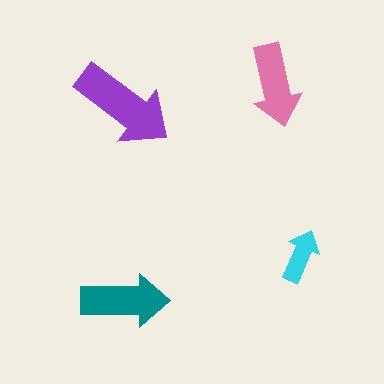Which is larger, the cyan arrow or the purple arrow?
The purple one.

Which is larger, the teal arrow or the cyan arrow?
The teal one.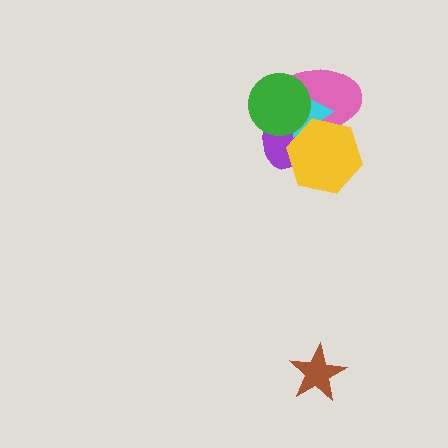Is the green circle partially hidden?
No, no other shape covers it.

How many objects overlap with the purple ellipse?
4 objects overlap with the purple ellipse.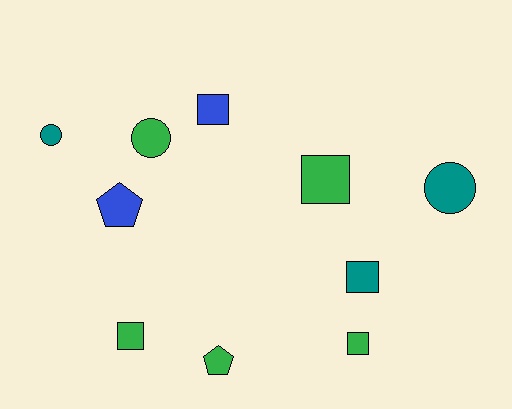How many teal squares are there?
There is 1 teal square.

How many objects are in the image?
There are 10 objects.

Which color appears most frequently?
Green, with 5 objects.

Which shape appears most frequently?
Square, with 5 objects.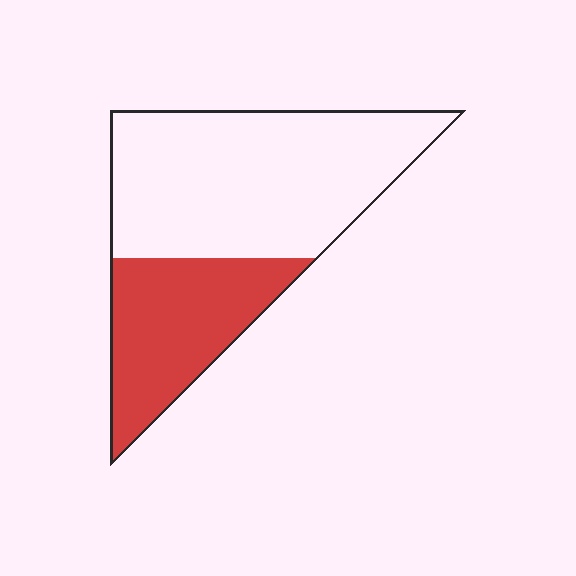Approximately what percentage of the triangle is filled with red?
Approximately 35%.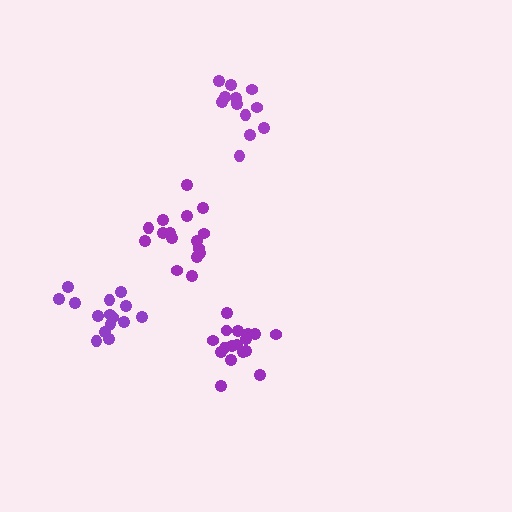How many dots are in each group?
Group 1: 17 dots, Group 2: 15 dots, Group 3: 16 dots, Group 4: 12 dots (60 total).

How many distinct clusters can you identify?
There are 4 distinct clusters.